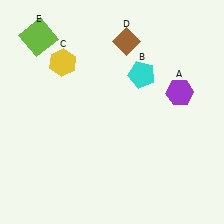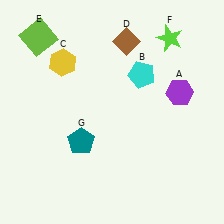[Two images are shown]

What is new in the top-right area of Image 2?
A lime star (F) was added in the top-right area of Image 2.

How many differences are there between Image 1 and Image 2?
There are 2 differences between the two images.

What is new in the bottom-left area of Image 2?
A teal pentagon (G) was added in the bottom-left area of Image 2.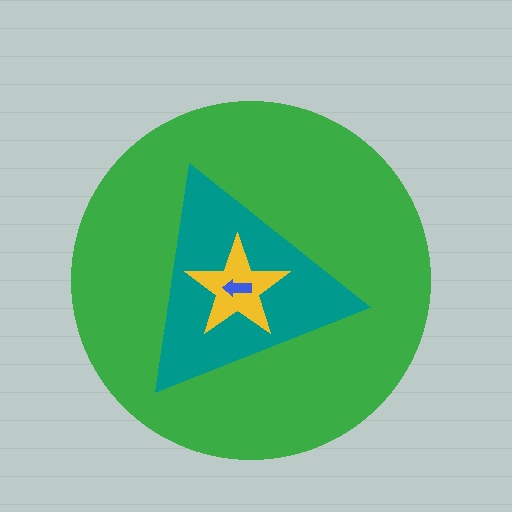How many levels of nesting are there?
4.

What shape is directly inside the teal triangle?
The yellow star.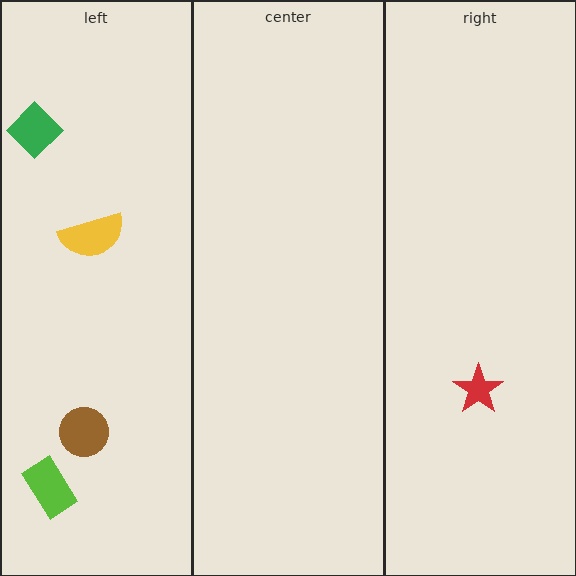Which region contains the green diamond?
The left region.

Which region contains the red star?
The right region.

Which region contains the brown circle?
The left region.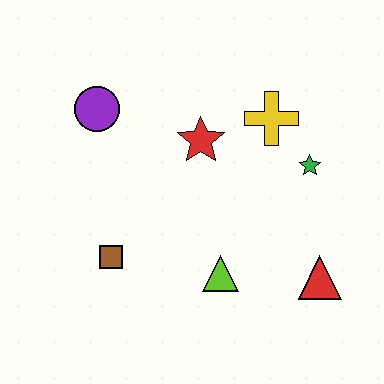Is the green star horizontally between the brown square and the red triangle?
Yes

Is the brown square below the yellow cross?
Yes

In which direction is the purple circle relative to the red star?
The purple circle is to the left of the red star.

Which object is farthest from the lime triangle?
The purple circle is farthest from the lime triangle.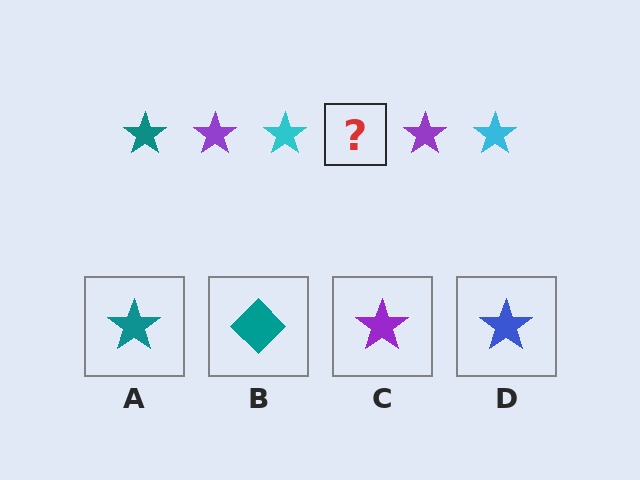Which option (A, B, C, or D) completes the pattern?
A.